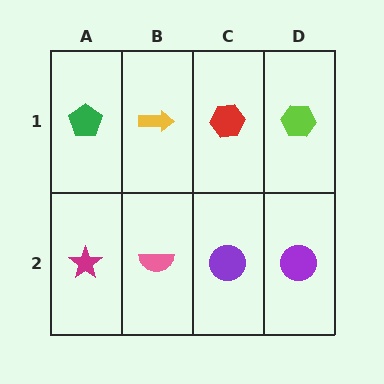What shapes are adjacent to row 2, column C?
A red hexagon (row 1, column C), a pink semicircle (row 2, column B), a purple circle (row 2, column D).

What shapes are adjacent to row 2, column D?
A lime hexagon (row 1, column D), a purple circle (row 2, column C).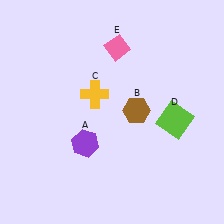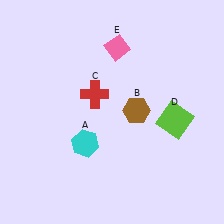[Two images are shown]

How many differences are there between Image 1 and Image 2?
There are 2 differences between the two images.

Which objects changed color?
A changed from purple to cyan. C changed from yellow to red.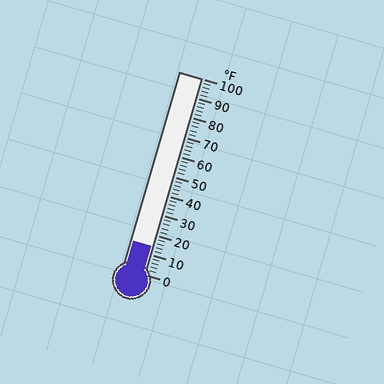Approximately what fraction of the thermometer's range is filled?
The thermometer is filled to approximately 15% of its range.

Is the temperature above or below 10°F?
The temperature is above 10°F.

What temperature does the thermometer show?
The thermometer shows approximately 14°F.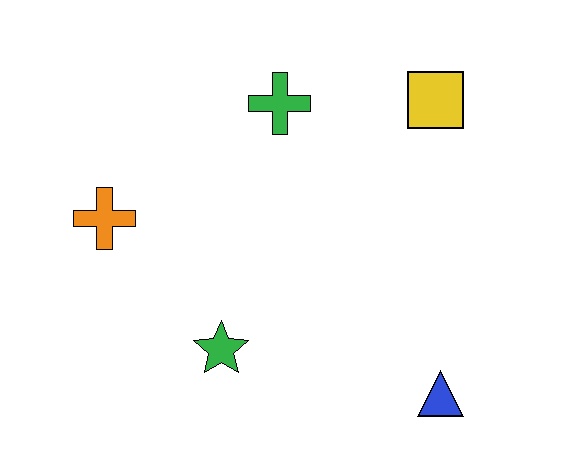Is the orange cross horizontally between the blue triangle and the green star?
No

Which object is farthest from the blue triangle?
The orange cross is farthest from the blue triangle.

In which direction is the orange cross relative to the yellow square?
The orange cross is to the left of the yellow square.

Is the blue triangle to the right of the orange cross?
Yes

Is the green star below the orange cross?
Yes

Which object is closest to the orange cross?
The green star is closest to the orange cross.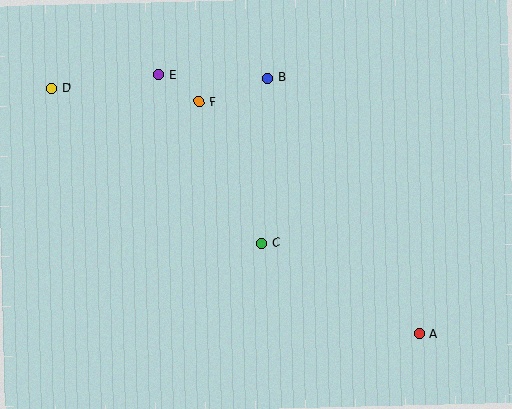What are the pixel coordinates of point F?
Point F is at (199, 102).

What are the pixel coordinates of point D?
Point D is at (52, 88).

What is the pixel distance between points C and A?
The distance between C and A is 182 pixels.